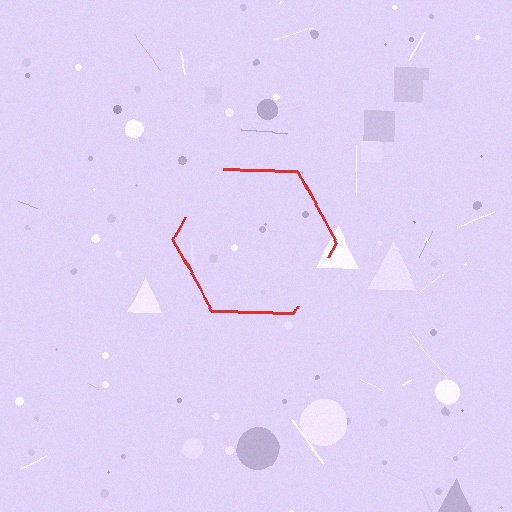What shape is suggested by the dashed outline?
The dashed outline suggests a hexagon.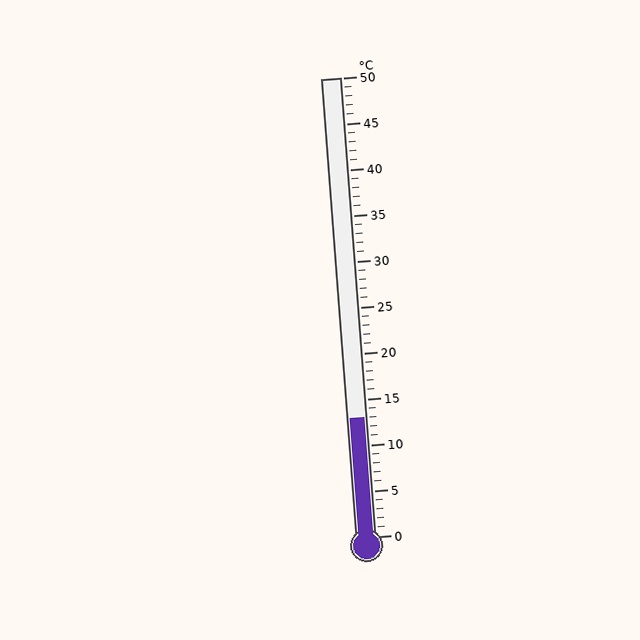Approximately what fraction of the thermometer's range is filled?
The thermometer is filled to approximately 25% of its range.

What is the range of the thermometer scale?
The thermometer scale ranges from 0°C to 50°C.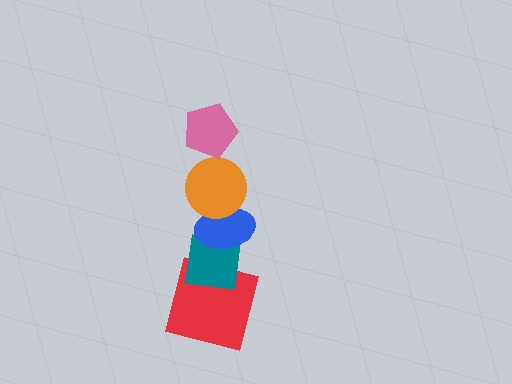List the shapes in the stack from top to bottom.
From top to bottom: the pink pentagon, the orange circle, the blue ellipse, the teal square, the red square.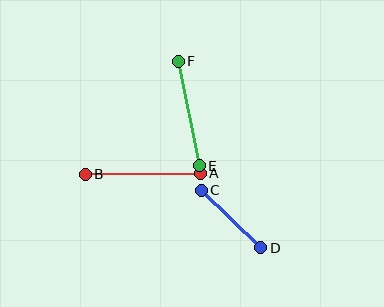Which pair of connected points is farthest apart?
Points A and B are farthest apart.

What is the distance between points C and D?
The distance is approximately 83 pixels.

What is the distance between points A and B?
The distance is approximately 115 pixels.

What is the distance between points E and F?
The distance is approximately 107 pixels.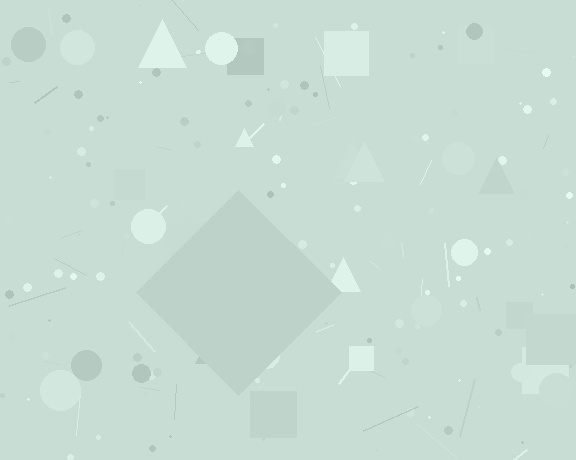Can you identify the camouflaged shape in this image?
The camouflaged shape is a diamond.